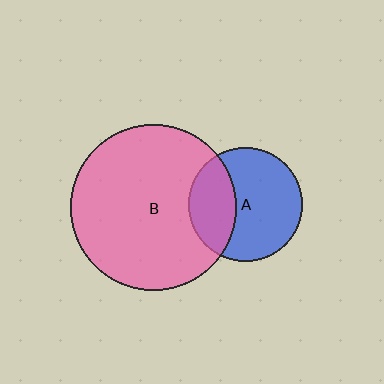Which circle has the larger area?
Circle B (pink).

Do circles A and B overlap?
Yes.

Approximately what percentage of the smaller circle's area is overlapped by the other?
Approximately 35%.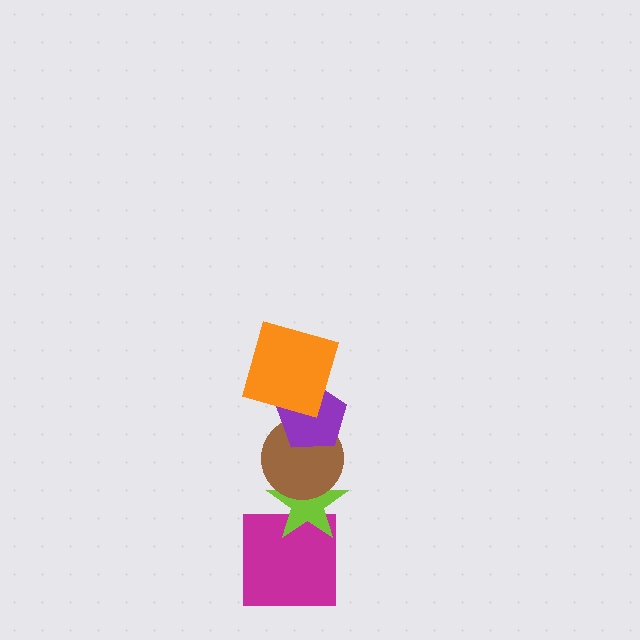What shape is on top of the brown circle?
The purple pentagon is on top of the brown circle.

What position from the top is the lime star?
The lime star is 4th from the top.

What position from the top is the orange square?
The orange square is 1st from the top.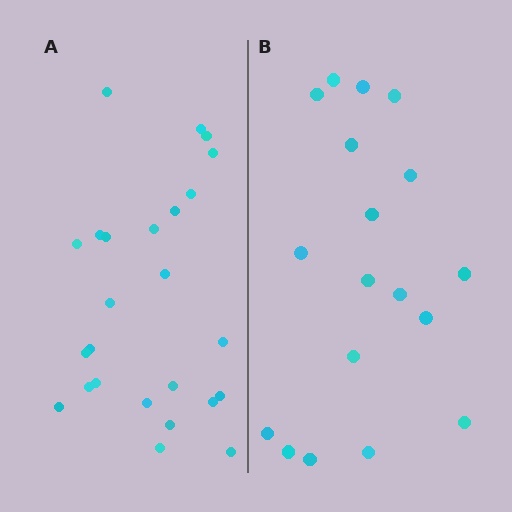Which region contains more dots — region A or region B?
Region A (the left region) has more dots.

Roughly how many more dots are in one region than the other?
Region A has roughly 8 or so more dots than region B.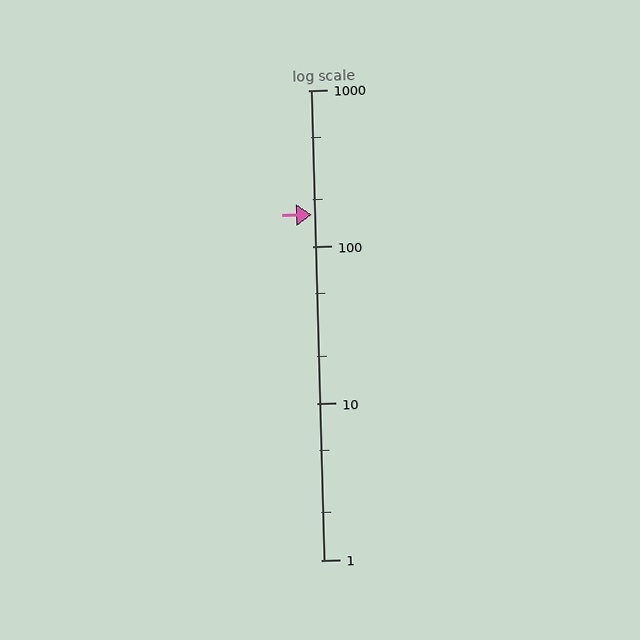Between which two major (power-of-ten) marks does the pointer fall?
The pointer is between 100 and 1000.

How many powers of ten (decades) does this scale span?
The scale spans 3 decades, from 1 to 1000.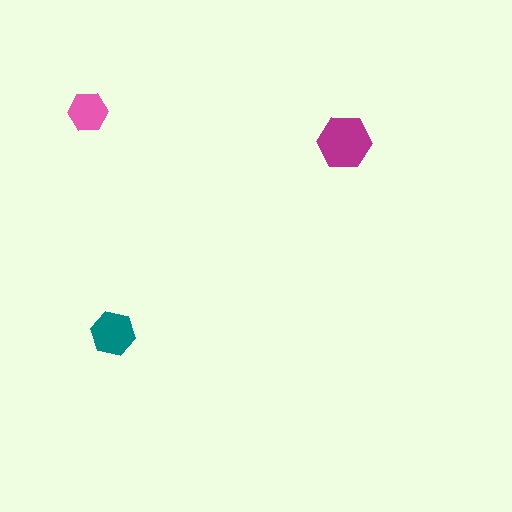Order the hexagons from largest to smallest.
the magenta one, the teal one, the pink one.